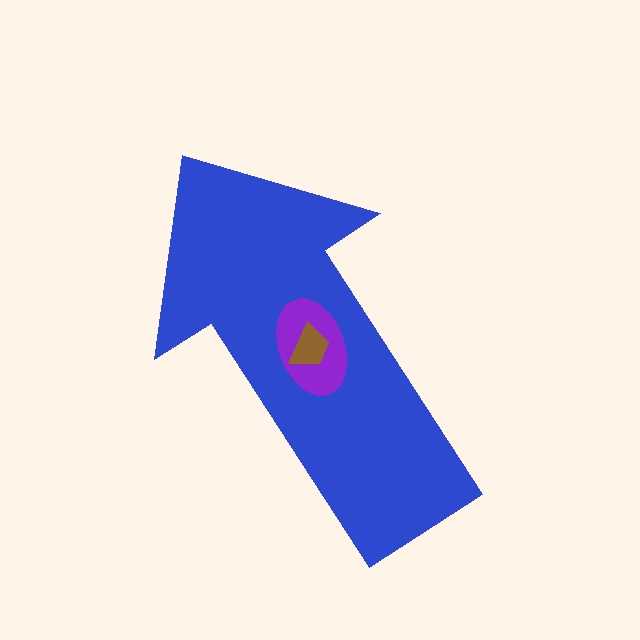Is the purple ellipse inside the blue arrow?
Yes.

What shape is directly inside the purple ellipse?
The brown trapezoid.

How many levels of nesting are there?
3.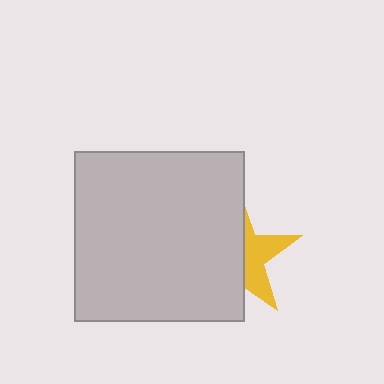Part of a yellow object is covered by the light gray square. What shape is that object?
It is a star.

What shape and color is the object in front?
The object in front is a light gray square.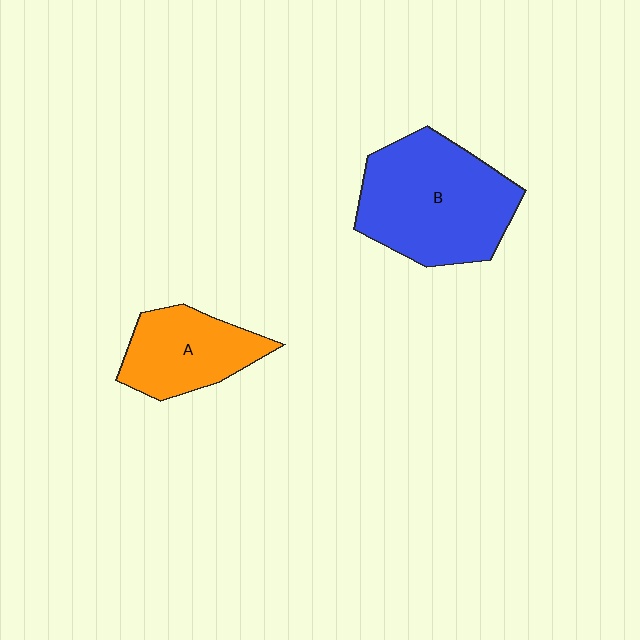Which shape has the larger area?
Shape B (blue).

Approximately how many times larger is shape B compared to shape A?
Approximately 1.7 times.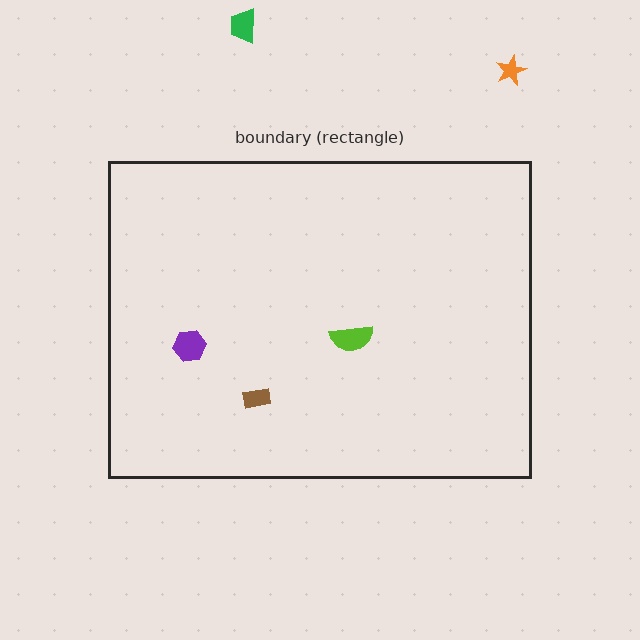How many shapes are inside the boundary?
3 inside, 2 outside.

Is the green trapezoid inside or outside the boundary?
Outside.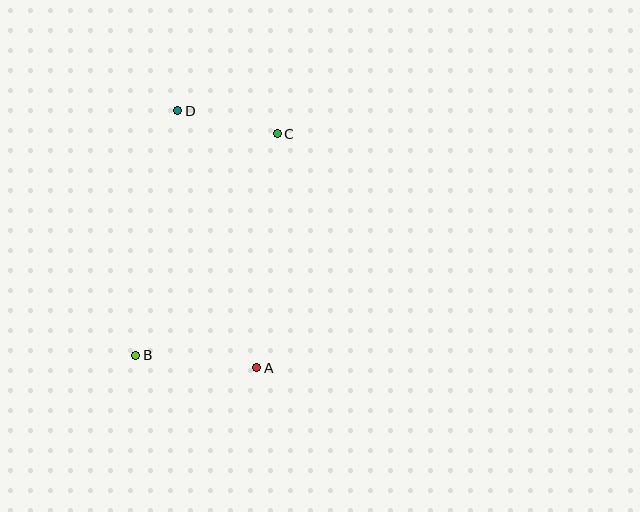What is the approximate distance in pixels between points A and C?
The distance between A and C is approximately 235 pixels.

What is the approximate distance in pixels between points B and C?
The distance between B and C is approximately 263 pixels.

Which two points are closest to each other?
Points C and D are closest to each other.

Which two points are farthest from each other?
Points A and D are farthest from each other.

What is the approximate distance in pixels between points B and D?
The distance between B and D is approximately 248 pixels.